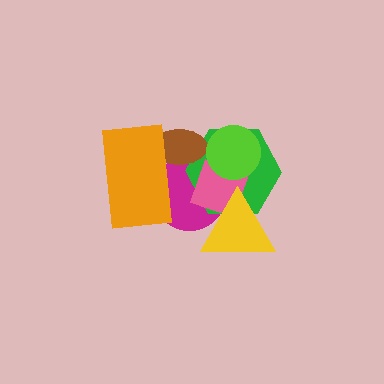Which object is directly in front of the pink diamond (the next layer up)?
The lime circle is directly in front of the pink diamond.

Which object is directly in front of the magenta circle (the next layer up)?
The green hexagon is directly in front of the magenta circle.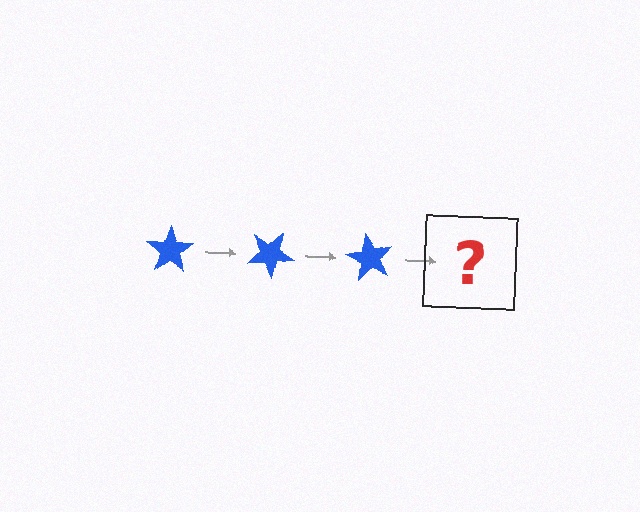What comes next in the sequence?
The next element should be a blue star rotated 90 degrees.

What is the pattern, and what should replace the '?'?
The pattern is that the star rotates 30 degrees each step. The '?' should be a blue star rotated 90 degrees.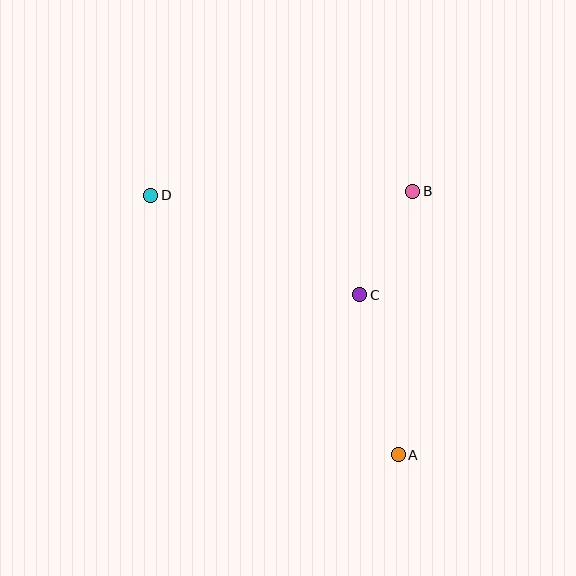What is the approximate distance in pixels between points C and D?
The distance between C and D is approximately 232 pixels.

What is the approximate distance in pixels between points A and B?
The distance between A and B is approximately 264 pixels.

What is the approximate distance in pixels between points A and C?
The distance between A and C is approximately 165 pixels.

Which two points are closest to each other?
Points B and C are closest to each other.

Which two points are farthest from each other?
Points A and D are farthest from each other.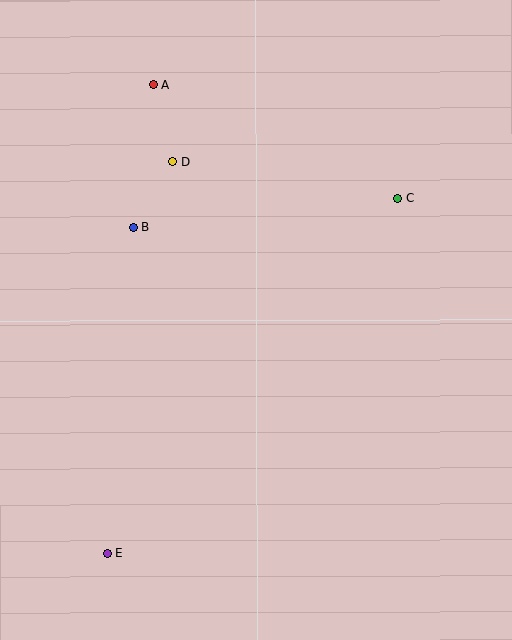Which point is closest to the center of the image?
Point B at (133, 228) is closest to the center.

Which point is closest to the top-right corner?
Point C is closest to the top-right corner.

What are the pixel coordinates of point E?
Point E is at (107, 554).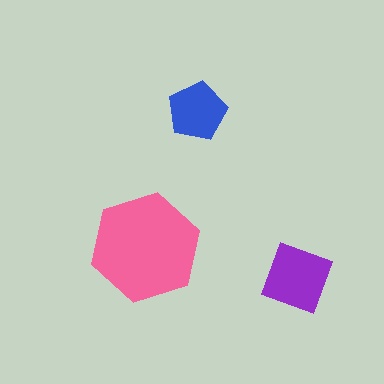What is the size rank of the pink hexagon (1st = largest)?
1st.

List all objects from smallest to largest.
The blue pentagon, the purple diamond, the pink hexagon.